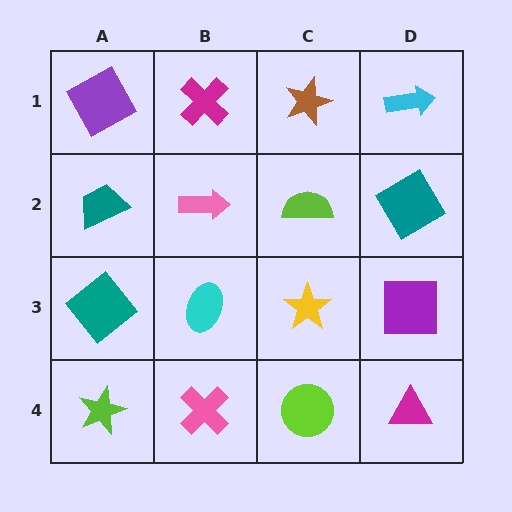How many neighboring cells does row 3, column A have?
3.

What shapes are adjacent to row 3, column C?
A lime semicircle (row 2, column C), a lime circle (row 4, column C), a cyan ellipse (row 3, column B), a purple square (row 3, column D).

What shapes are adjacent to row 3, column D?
A teal diamond (row 2, column D), a magenta triangle (row 4, column D), a yellow star (row 3, column C).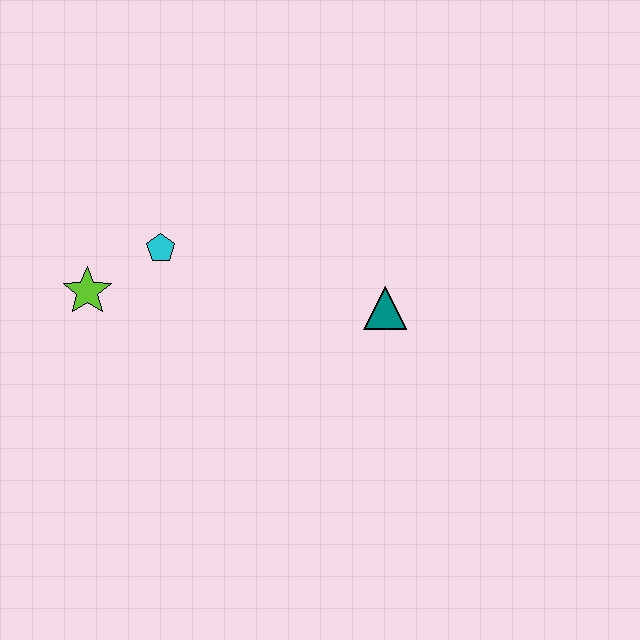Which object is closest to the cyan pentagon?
The lime star is closest to the cyan pentagon.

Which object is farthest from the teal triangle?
The lime star is farthest from the teal triangle.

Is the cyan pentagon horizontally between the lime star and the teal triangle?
Yes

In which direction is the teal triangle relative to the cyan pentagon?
The teal triangle is to the right of the cyan pentagon.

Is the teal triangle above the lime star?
No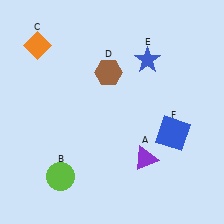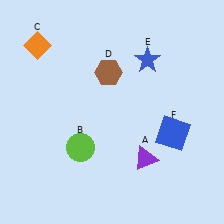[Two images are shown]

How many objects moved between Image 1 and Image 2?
1 object moved between the two images.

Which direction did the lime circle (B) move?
The lime circle (B) moved up.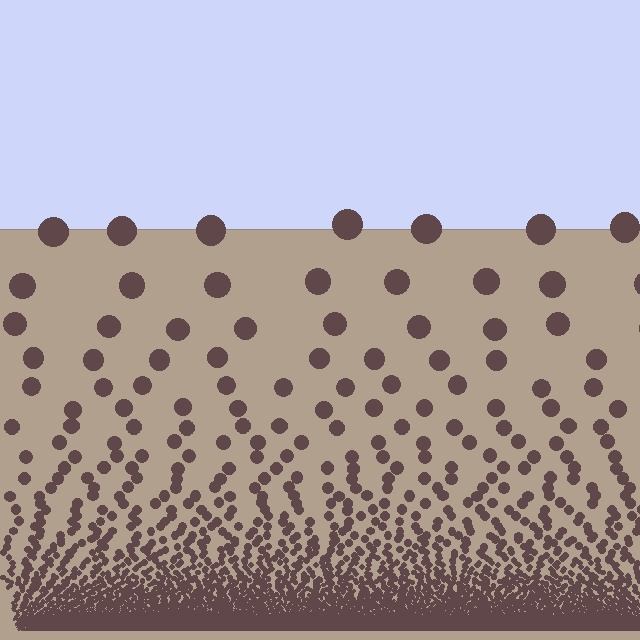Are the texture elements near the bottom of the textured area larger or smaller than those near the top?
Smaller. The gradient is inverted — elements near the bottom are smaller and denser.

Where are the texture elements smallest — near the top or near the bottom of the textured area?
Near the bottom.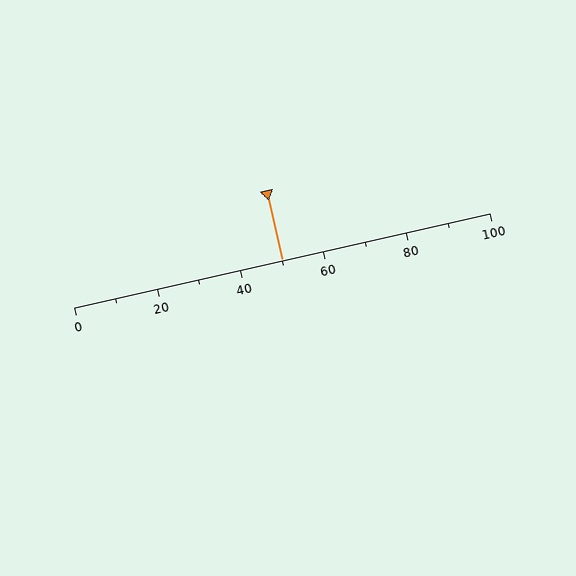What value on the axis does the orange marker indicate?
The marker indicates approximately 50.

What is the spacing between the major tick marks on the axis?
The major ticks are spaced 20 apart.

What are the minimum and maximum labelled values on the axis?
The axis runs from 0 to 100.